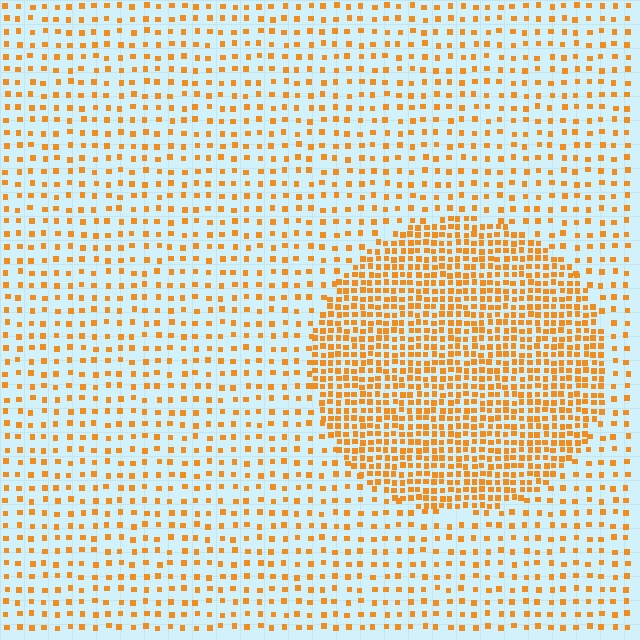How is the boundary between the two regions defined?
The boundary is defined by a change in element density (approximately 2.5x ratio). All elements are the same color, size, and shape.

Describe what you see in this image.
The image contains small orange elements arranged at two different densities. A circle-shaped region is visible where the elements are more densely packed than the surrounding area.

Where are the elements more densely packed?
The elements are more densely packed inside the circle boundary.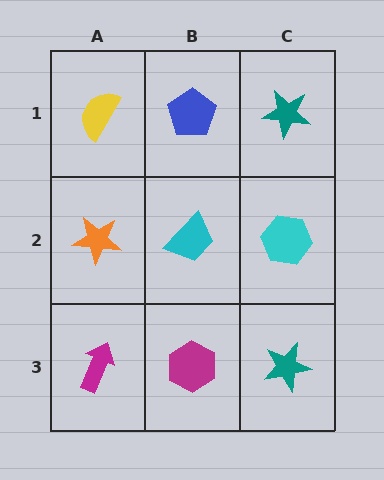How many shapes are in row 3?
3 shapes.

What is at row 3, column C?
A teal star.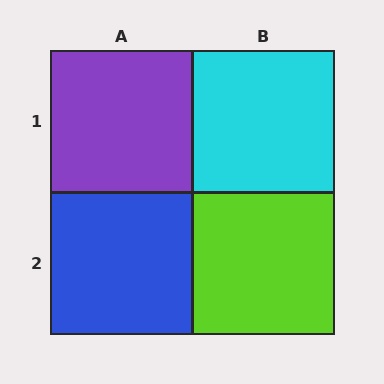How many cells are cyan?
1 cell is cyan.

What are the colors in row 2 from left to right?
Blue, lime.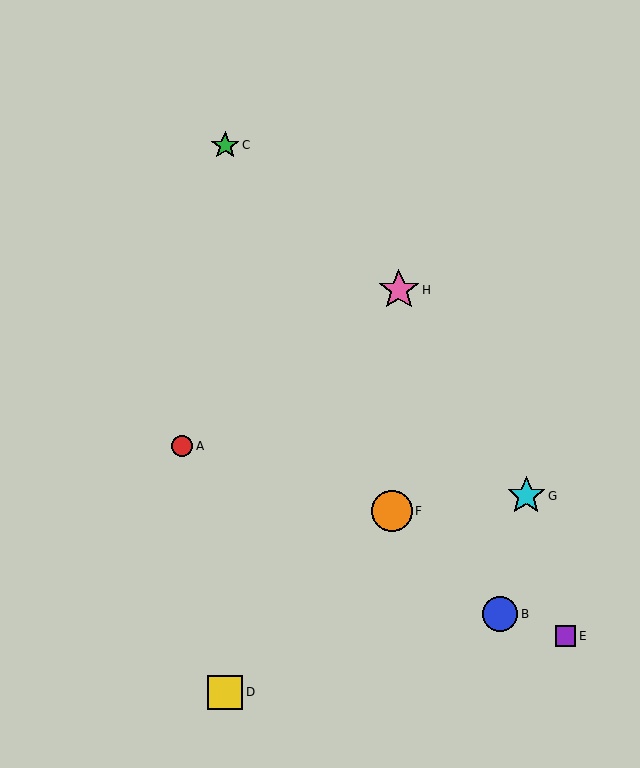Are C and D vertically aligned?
Yes, both are at x≈225.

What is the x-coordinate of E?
Object E is at x≈566.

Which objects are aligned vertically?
Objects C, D are aligned vertically.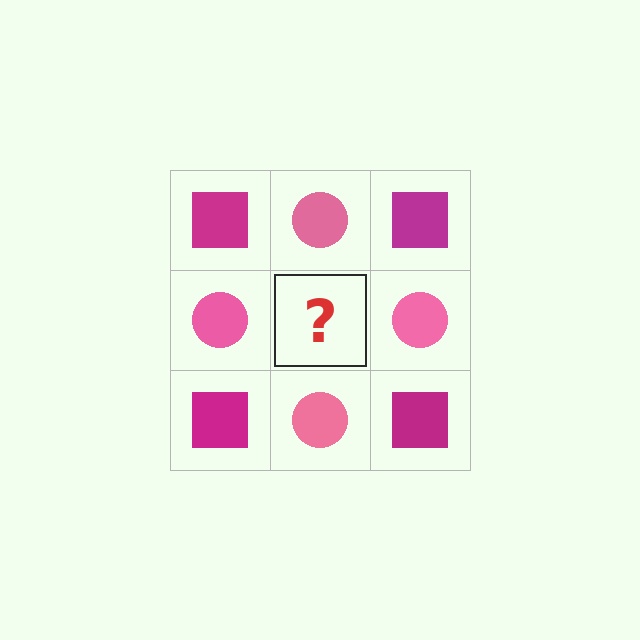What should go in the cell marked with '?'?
The missing cell should contain a magenta square.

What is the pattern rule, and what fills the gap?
The rule is that it alternates magenta square and pink circle in a checkerboard pattern. The gap should be filled with a magenta square.